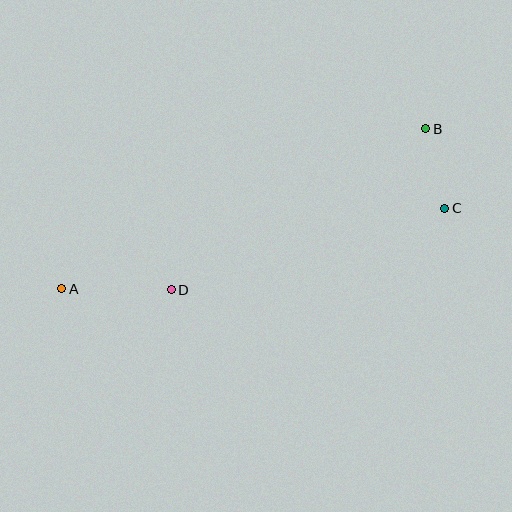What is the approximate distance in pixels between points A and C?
The distance between A and C is approximately 392 pixels.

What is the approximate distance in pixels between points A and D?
The distance between A and D is approximately 109 pixels.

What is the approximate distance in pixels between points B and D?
The distance between B and D is approximately 302 pixels.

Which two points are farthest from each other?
Points A and B are farthest from each other.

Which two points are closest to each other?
Points B and C are closest to each other.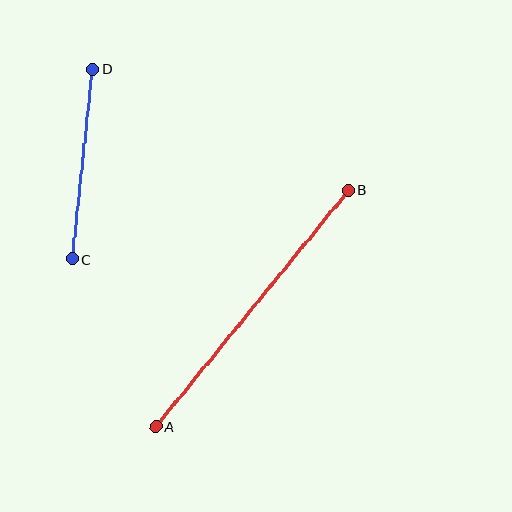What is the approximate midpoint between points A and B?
The midpoint is at approximately (252, 309) pixels.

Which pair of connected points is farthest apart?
Points A and B are farthest apart.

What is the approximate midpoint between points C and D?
The midpoint is at approximately (82, 164) pixels.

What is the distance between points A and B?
The distance is approximately 305 pixels.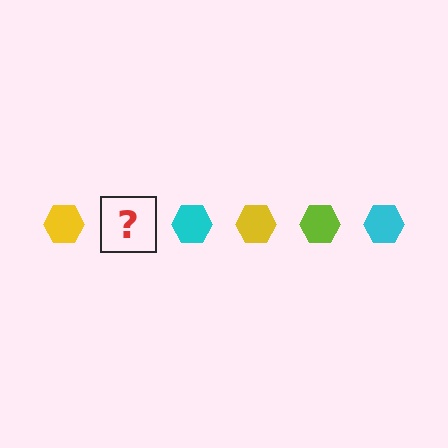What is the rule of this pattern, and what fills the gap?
The rule is that the pattern cycles through yellow, lime, cyan hexagons. The gap should be filled with a lime hexagon.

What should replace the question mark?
The question mark should be replaced with a lime hexagon.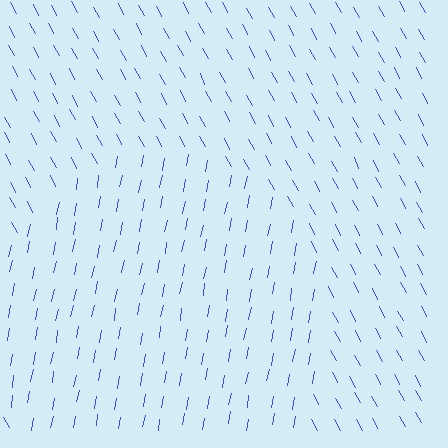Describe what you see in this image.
The image is filled with small blue line segments. A circle region in the image has lines oriented differently from the surrounding lines, creating a visible texture boundary.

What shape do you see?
I see a circle.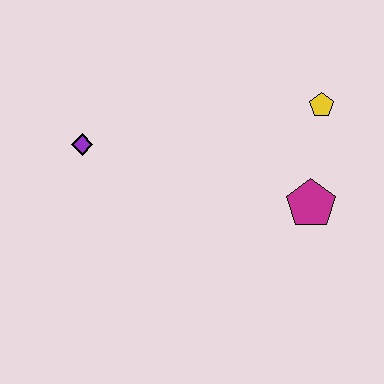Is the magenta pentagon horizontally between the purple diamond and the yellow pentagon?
Yes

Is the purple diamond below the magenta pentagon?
No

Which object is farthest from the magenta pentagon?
The purple diamond is farthest from the magenta pentagon.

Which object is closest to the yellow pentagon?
The magenta pentagon is closest to the yellow pentagon.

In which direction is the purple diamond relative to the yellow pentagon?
The purple diamond is to the left of the yellow pentagon.